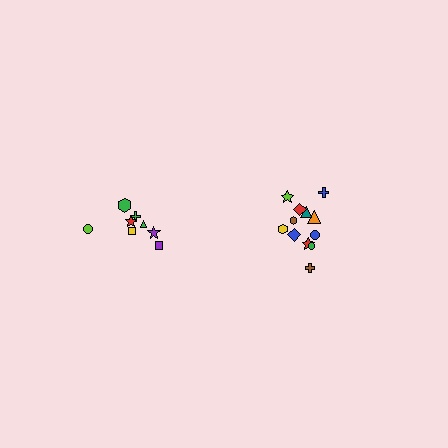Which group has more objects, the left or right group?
The right group.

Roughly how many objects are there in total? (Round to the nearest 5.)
Roughly 20 objects in total.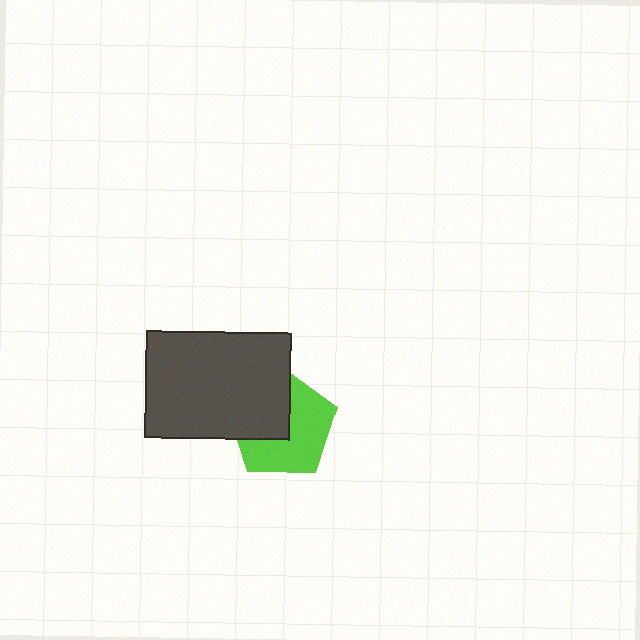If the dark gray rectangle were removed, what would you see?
You would see the complete lime pentagon.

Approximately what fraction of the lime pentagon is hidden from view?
Roughly 42% of the lime pentagon is hidden behind the dark gray rectangle.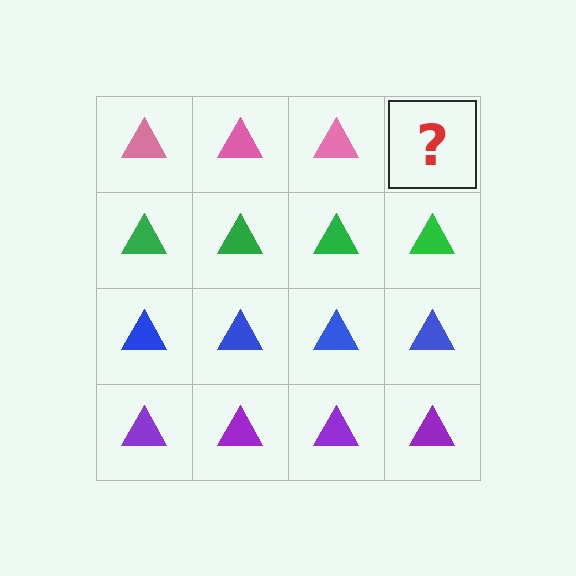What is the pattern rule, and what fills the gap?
The rule is that each row has a consistent color. The gap should be filled with a pink triangle.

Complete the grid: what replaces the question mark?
The question mark should be replaced with a pink triangle.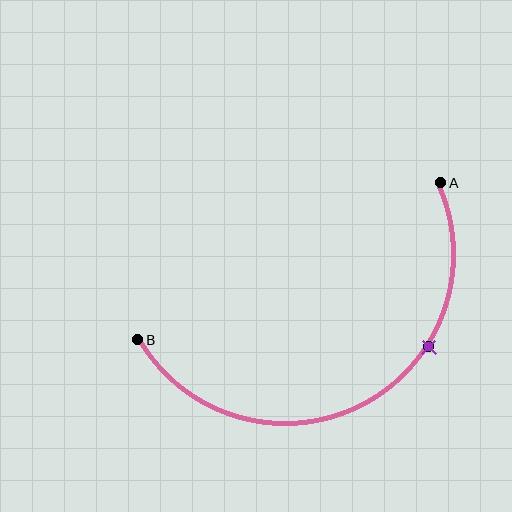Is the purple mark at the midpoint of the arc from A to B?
No. The purple mark lies on the arc but is closer to endpoint A. The arc midpoint would be at the point on the curve equidistant along the arc from both A and B.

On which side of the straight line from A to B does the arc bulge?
The arc bulges below the straight line connecting A and B.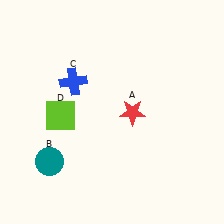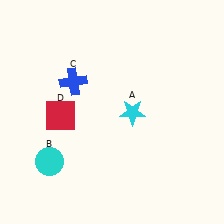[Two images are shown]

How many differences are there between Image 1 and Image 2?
There are 3 differences between the two images.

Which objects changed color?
A changed from red to cyan. B changed from teal to cyan. D changed from lime to red.